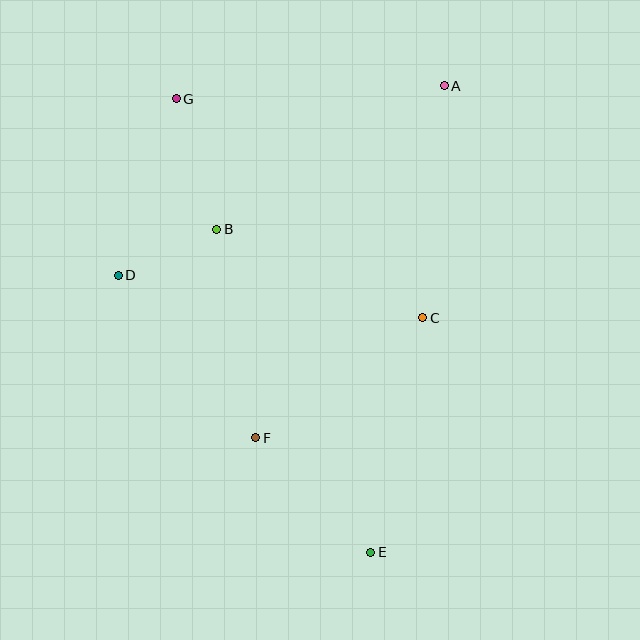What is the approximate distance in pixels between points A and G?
The distance between A and G is approximately 268 pixels.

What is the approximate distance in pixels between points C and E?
The distance between C and E is approximately 240 pixels.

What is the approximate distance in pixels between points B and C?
The distance between B and C is approximately 224 pixels.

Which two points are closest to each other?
Points B and D are closest to each other.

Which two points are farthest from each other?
Points E and G are farthest from each other.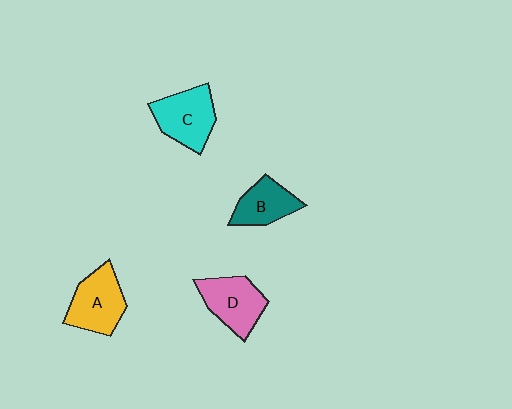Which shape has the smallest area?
Shape B (teal).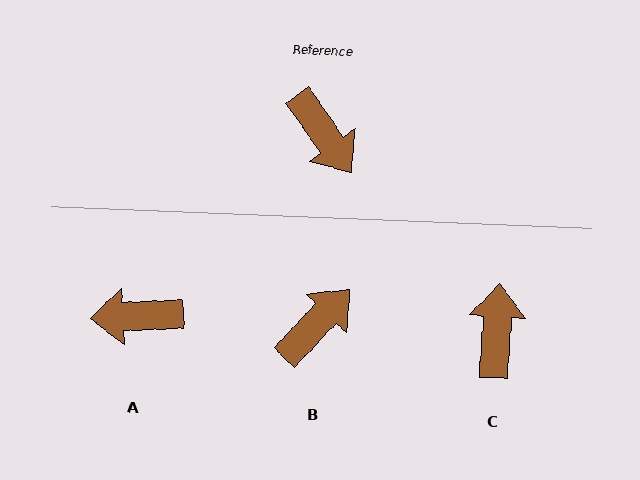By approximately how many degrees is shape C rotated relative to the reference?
Approximately 141 degrees counter-clockwise.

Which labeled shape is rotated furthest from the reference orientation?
C, about 141 degrees away.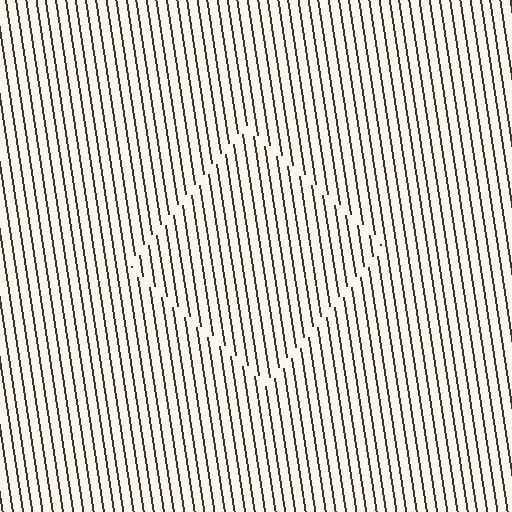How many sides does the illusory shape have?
4 sides — the line-ends trace a square.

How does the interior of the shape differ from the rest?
The interior of the shape contains the same grating, shifted by half a period — the contour is defined by the phase discontinuity where line-ends from the inner and outer gratings abut.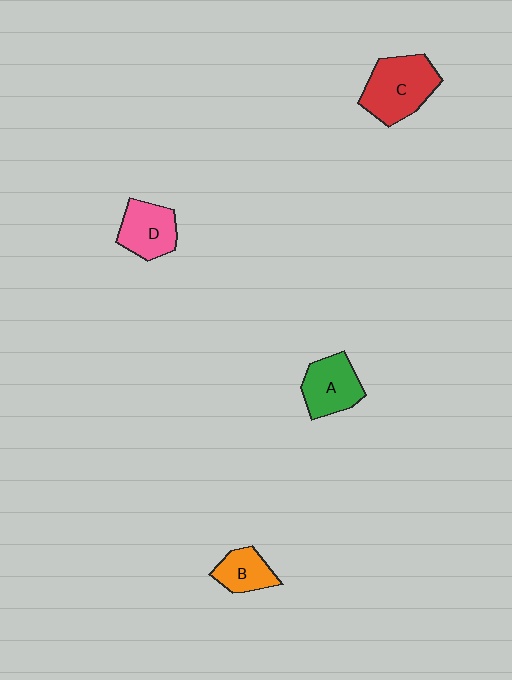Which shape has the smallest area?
Shape B (orange).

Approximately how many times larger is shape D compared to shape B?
Approximately 1.3 times.